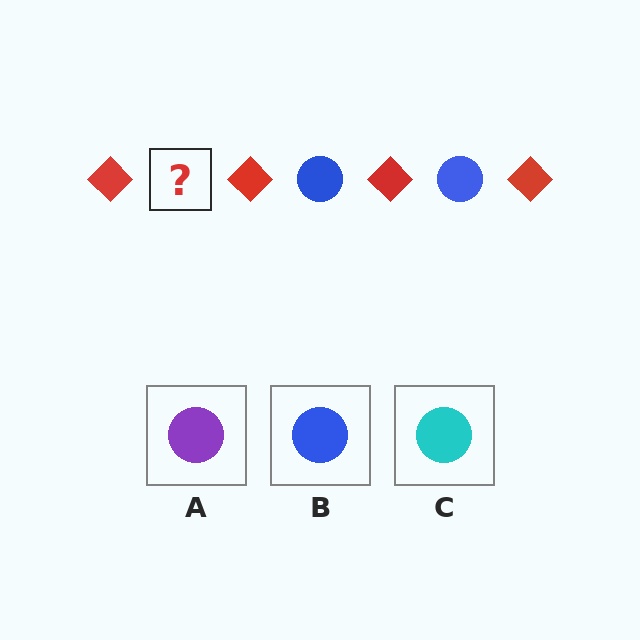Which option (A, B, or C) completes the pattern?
B.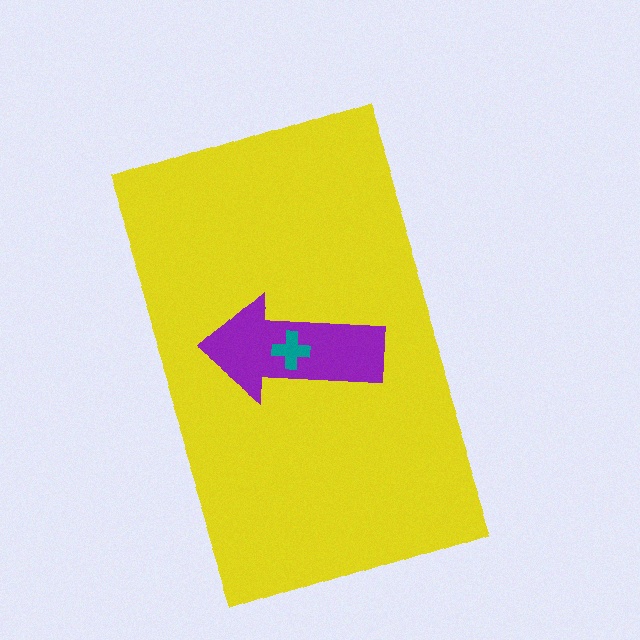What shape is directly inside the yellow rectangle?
The purple arrow.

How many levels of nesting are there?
3.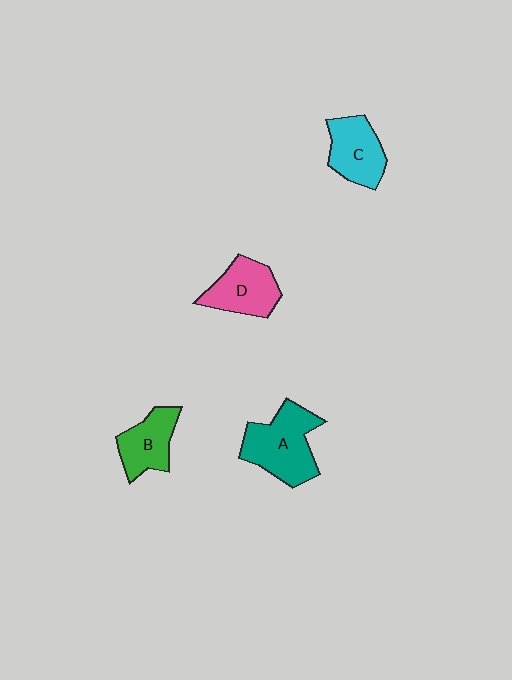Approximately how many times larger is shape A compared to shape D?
Approximately 1.3 times.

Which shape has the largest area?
Shape A (teal).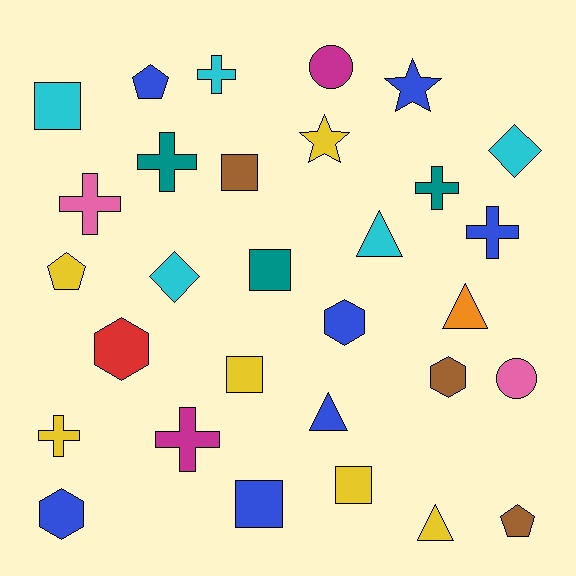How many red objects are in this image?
There is 1 red object.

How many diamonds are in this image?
There are 2 diamonds.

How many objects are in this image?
There are 30 objects.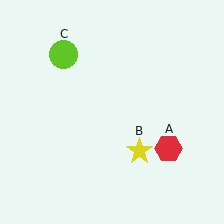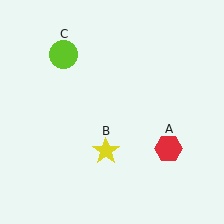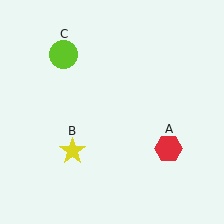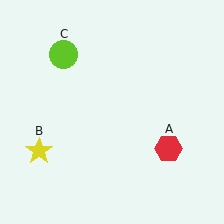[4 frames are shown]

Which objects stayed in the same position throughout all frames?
Red hexagon (object A) and lime circle (object C) remained stationary.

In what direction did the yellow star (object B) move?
The yellow star (object B) moved left.